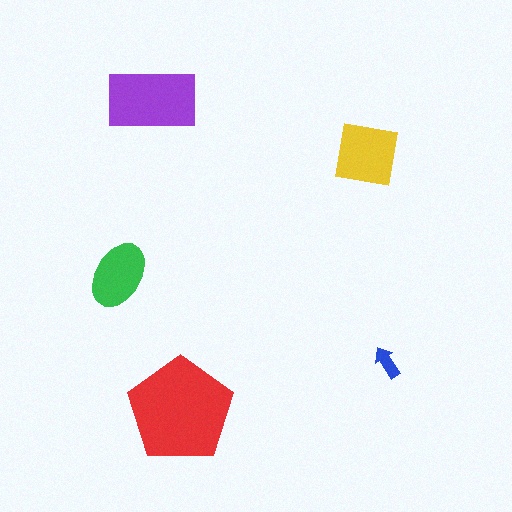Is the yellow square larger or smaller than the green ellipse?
Larger.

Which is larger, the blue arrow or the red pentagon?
The red pentagon.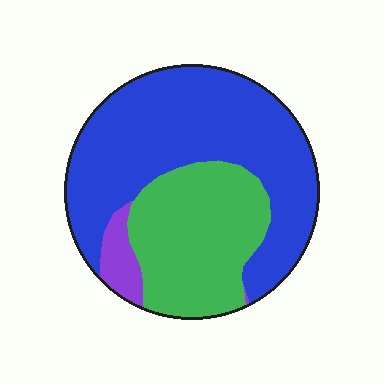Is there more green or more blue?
Blue.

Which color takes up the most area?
Blue, at roughly 60%.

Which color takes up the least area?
Purple, at roughly 5%.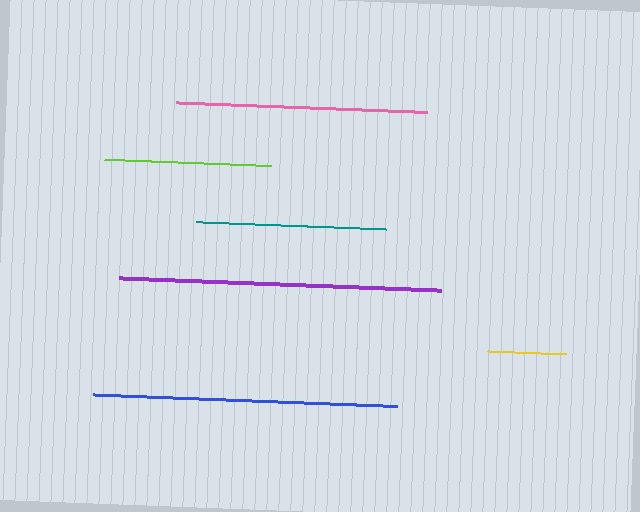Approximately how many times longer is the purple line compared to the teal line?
The purple line is approximately 1.7 times the length of the teal line.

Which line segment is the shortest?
The yellow line is the shortest at approximately 79 pixels.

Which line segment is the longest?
The purple line is the longest at approximately 323 pixels.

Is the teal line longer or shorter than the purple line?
The purple line is longer than the teal line.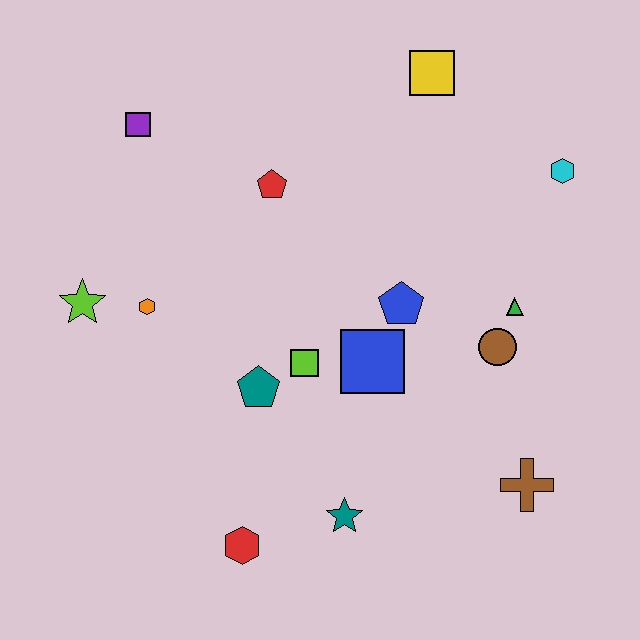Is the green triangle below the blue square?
No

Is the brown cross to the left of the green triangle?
No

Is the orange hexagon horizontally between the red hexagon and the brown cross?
No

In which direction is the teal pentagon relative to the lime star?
The teal pentagon is to the right of the lime star.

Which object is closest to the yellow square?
The cyan hexagon is closest to the yellow square.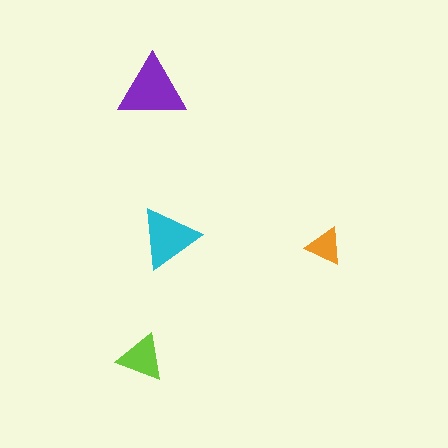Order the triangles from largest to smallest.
the purple one, the cyan one, the lime one, the orange one.